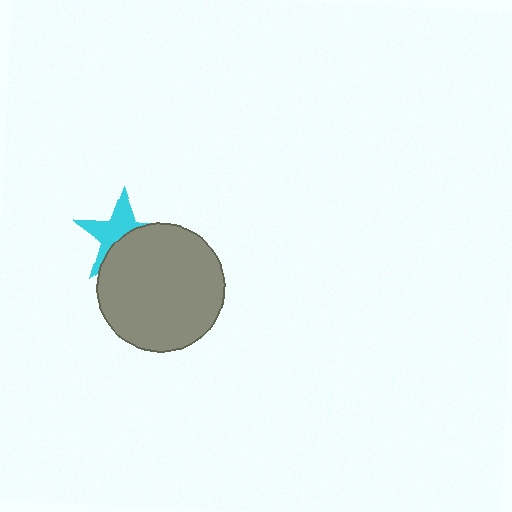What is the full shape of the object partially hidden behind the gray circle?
The partially hidden object is a cyan star.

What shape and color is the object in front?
The object in front is a gray circle.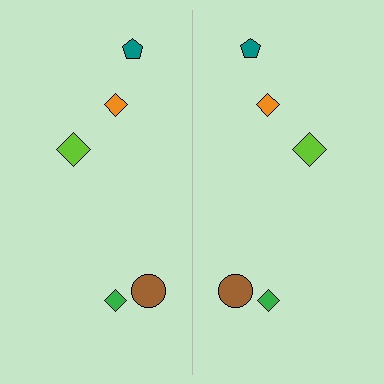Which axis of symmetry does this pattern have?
The pattern has a vertical axis of symmetry running through the center of the image.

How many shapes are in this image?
There are 10 shapes in this image.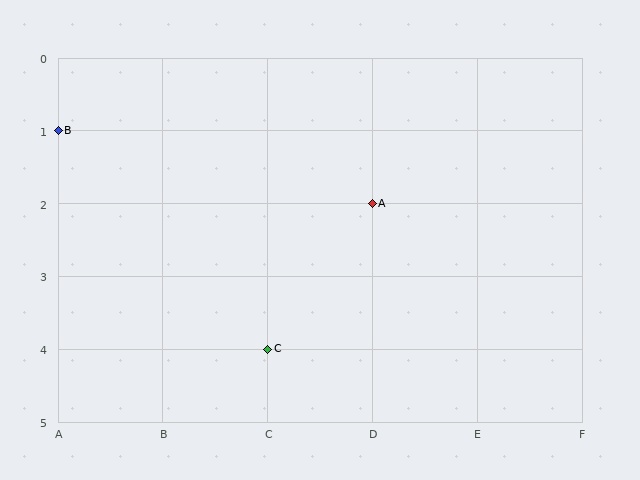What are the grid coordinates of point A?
Point A is at grid coordinates (D, 2).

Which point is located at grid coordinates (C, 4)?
Point C is at (C, 4).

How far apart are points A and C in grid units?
Points A and C are 1 column and 2 rows apart (about 2.2 grid units diagonally).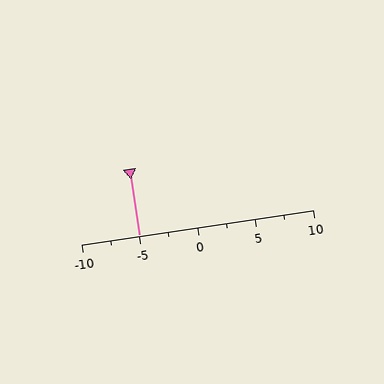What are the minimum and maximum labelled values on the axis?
The axis runs from -10 to 10.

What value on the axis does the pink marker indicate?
The marker indicates approximately -5.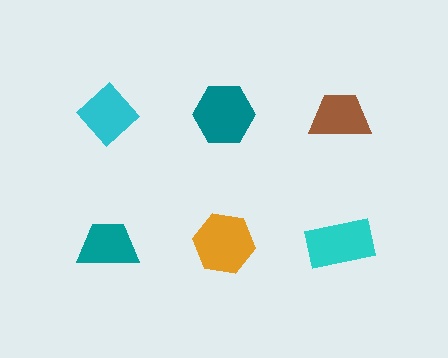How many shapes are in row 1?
3 shapes.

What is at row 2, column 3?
A cyan rectangle.